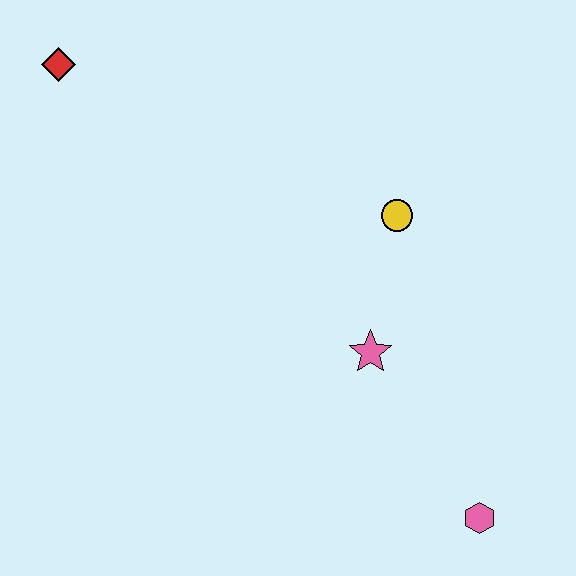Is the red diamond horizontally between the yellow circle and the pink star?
No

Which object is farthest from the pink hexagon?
The red diamond is farthest from the pink hexagon.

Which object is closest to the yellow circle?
The pink star is closest to the yellow circle.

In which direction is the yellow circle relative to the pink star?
The yellow circle is above the pink star.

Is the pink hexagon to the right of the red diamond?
Yes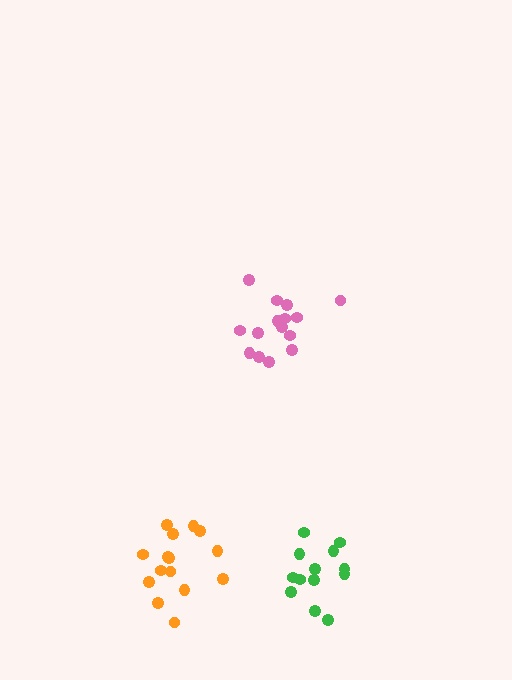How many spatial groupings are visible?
There are 3 spatial groupings.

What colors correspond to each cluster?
The clusters are colored: orange, pink, green.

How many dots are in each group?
Group 1: 15 dots, Group 2: 15 dots, Group 3: 13 dots (43 total).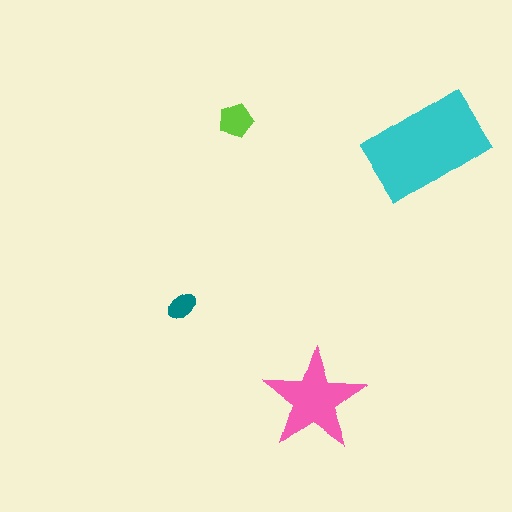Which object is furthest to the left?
The teal ellipse is leftmost.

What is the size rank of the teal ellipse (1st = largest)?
4th.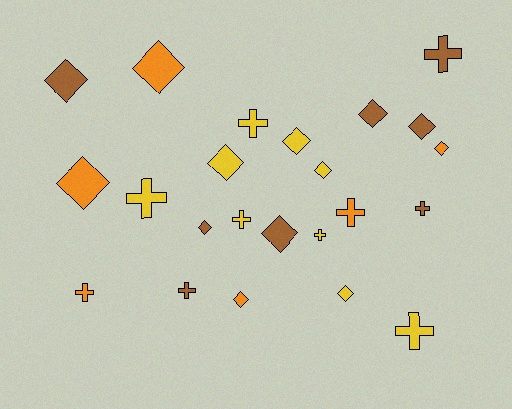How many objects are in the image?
There are 23 objects.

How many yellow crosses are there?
There are 5 yellow crosses.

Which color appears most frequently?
Yellow, with 9 objects.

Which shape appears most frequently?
Diamond, with 13 objects.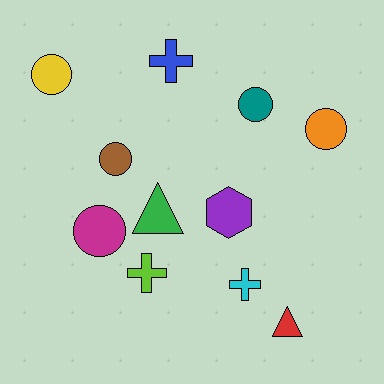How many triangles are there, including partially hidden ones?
There are 2 triangles.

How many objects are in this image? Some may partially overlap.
There are 11 objects.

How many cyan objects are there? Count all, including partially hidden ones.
There is 1 cyan object.